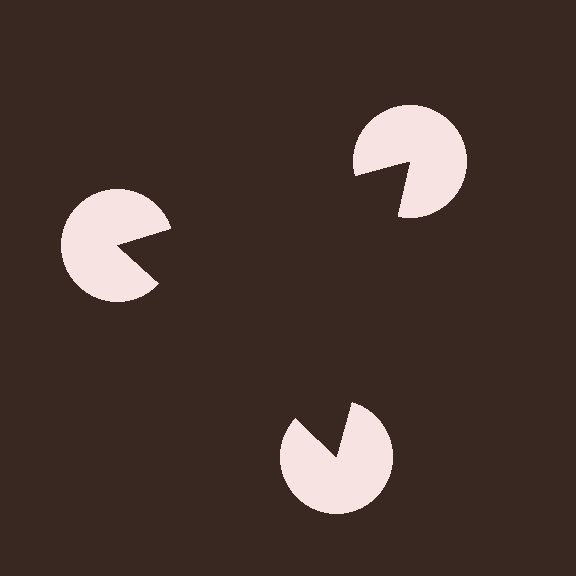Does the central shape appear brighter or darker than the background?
It typically appears slightly darker than the background, even though no actual brightness change is drawn.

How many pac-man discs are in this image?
There are 3 — one at each vertex of the illusory triangle.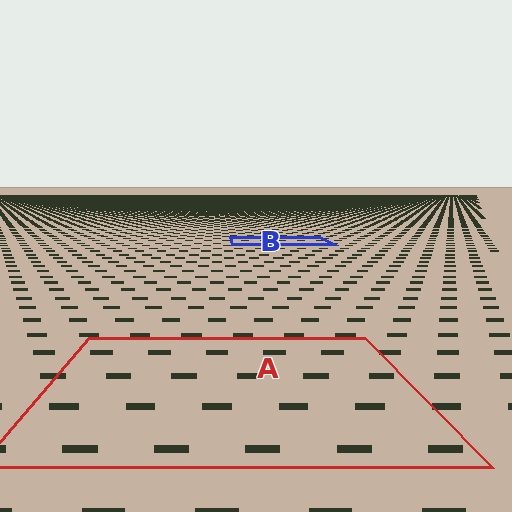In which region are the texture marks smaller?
The texture marks are smaller in region B, because it is farther away.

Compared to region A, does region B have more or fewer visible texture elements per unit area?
Region B has more texture elements per unit area — they are packed more densely because it is farther away.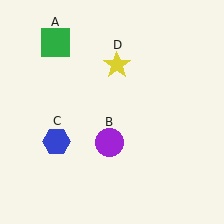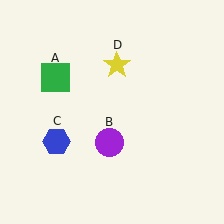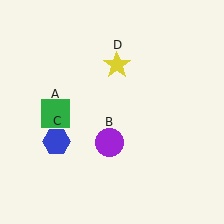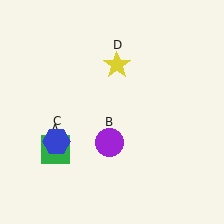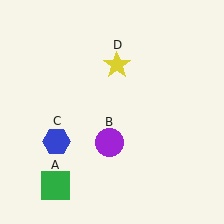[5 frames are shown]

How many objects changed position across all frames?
1 object changed position: green square (object A).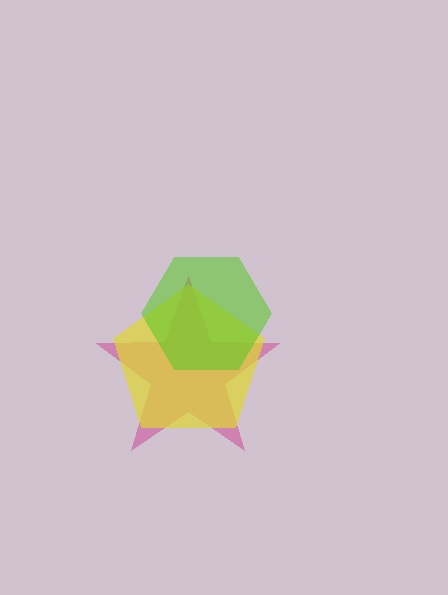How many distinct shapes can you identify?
There are 3 distinct shapes: a magenta star, a yellow pentagon, a lime hexagon.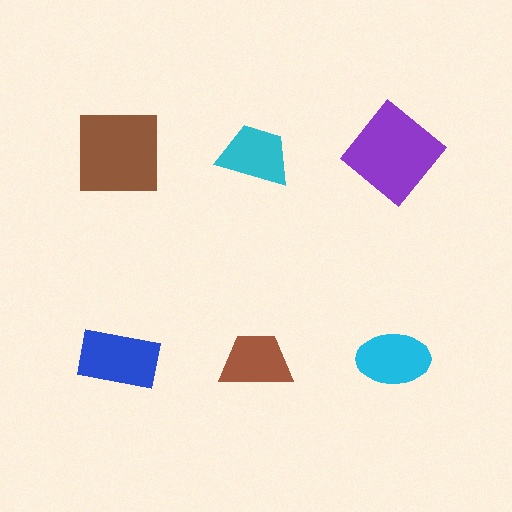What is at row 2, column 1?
A blue rectangle.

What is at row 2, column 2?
A brown trapezoid.